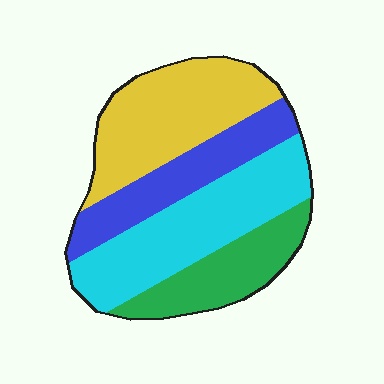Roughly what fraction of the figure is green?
Green covers about 20% of the figure.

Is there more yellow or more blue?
Yellow.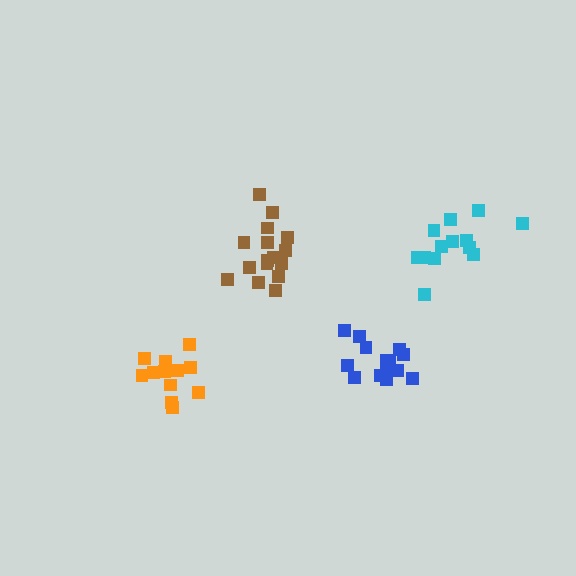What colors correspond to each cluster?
The clusters are colored: orange, brown, cyan, blue.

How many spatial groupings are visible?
There are 4 spatial groupings.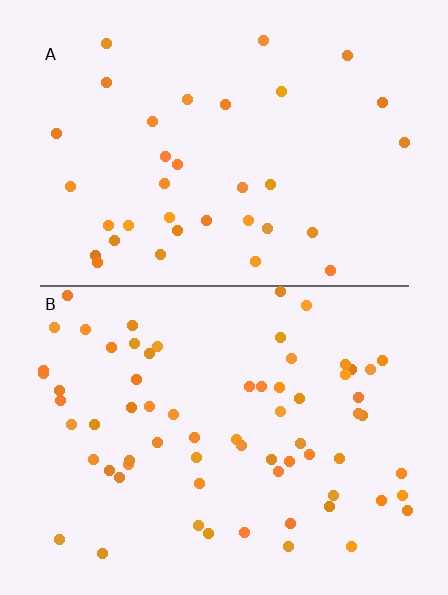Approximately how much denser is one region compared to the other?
Approximately 1.9× — region B over region A.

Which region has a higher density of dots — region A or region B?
B (the bottom).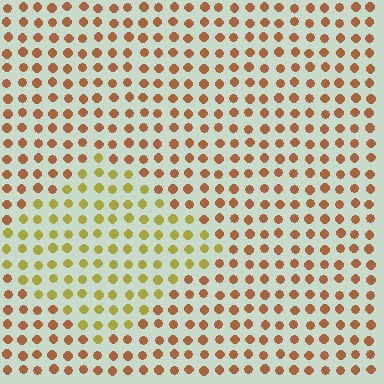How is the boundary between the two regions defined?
The boundary is defined purely by a slight shift in hue (about 39 degrees). Spacing, size, and orientation are identical on both sides.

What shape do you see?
I see a diamond.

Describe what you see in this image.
The image is filled with small brown elements in a uniform arrangement. A diamond-shaped region is visible where the elements are tinted to a slightly different hue, forming a subtle color boundary.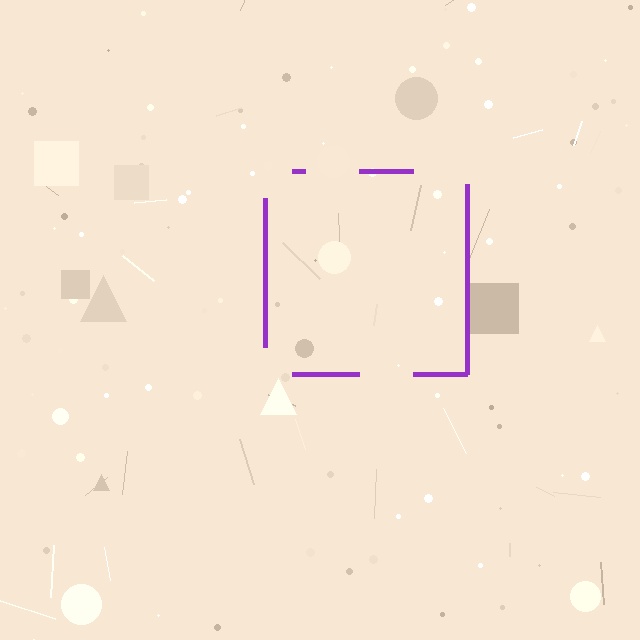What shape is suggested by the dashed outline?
The dashed outline suggests a square.